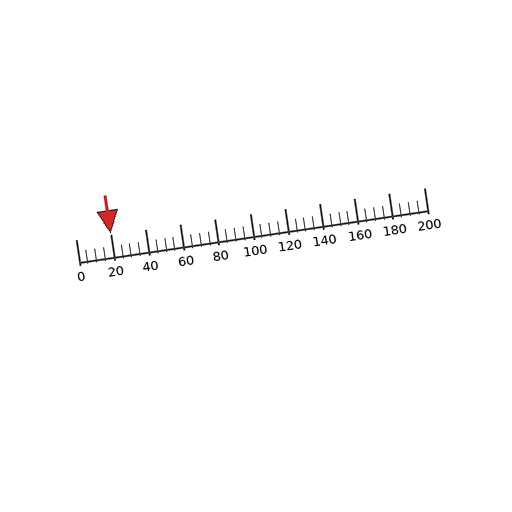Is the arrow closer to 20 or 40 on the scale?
The arrow is closer to 20.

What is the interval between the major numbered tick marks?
The major tick marks are spaced 20 units apart.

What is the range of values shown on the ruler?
The ruler shows values from 0 to 200.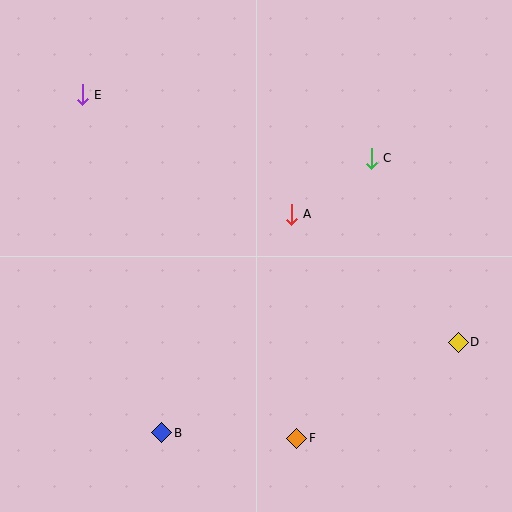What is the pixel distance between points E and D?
The distance between E and D is 450 pixels.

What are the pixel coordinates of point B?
Point B is at (162, 433).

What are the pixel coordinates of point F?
Point F is at (297, 438).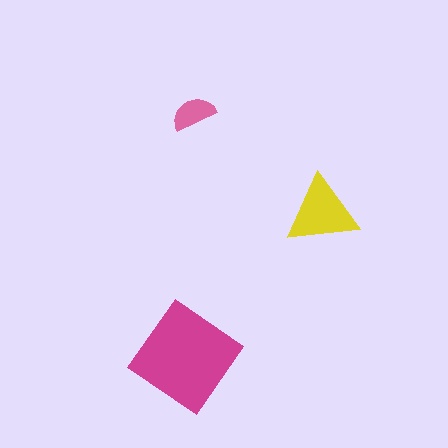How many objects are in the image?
There are 3 objects in the image.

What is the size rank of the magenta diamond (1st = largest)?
1st.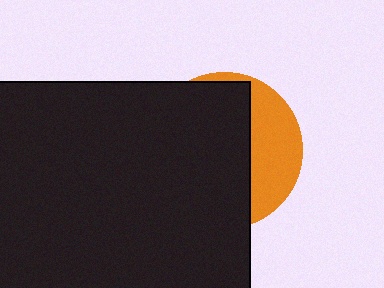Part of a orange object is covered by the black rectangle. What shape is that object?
It is a circle.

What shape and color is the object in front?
The object in front is a black rectangle.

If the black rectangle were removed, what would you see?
You would see the complete orange circle.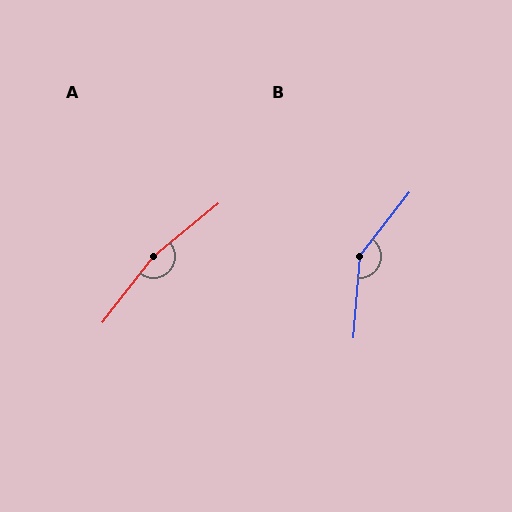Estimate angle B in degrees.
Approximately 146 degrees.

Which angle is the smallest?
B, at approximately 146 degrees.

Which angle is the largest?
A, at approximately 167 degrees.